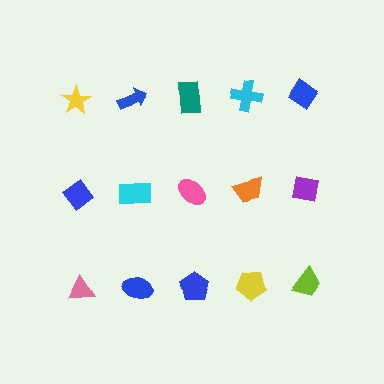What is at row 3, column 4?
A yellow pentagon.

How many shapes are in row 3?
5 shapes.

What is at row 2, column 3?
A pink ellipse.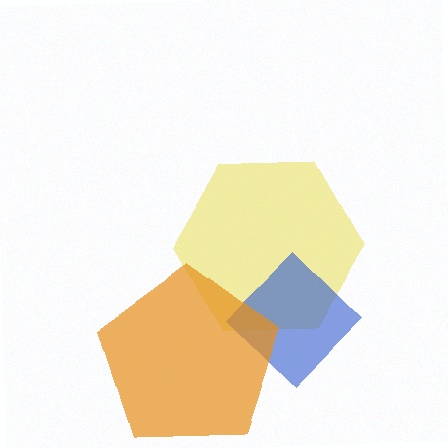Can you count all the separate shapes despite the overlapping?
Yes, there are 3 separate shapes.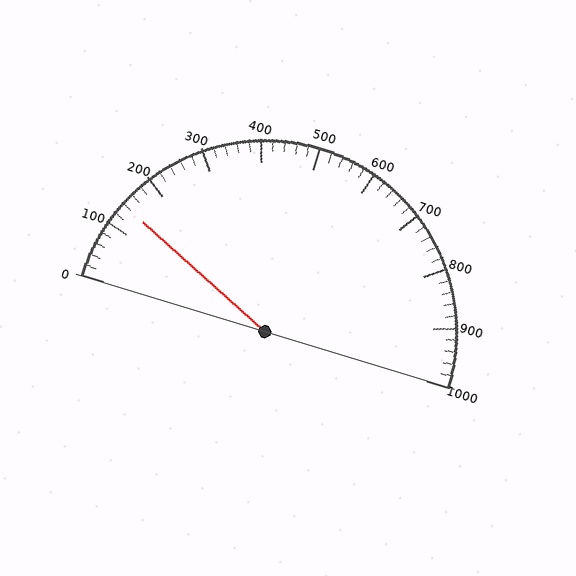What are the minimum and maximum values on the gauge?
The gauge ranges from 0 to 1000.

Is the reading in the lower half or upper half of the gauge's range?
The reading is in the lower half of the range (0 to 1000).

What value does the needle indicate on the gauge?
The needle indicates approximately 140.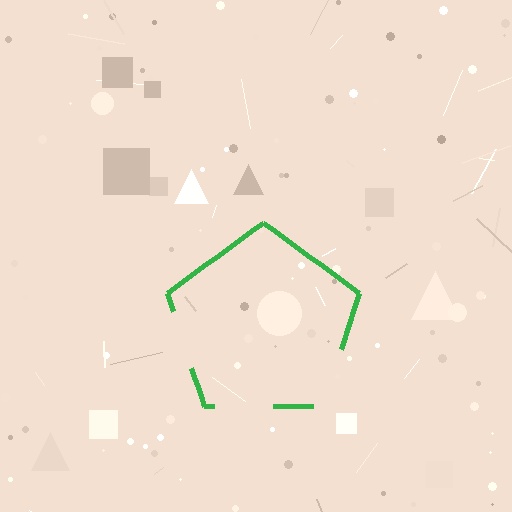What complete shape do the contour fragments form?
The contour fragments form a pentagon.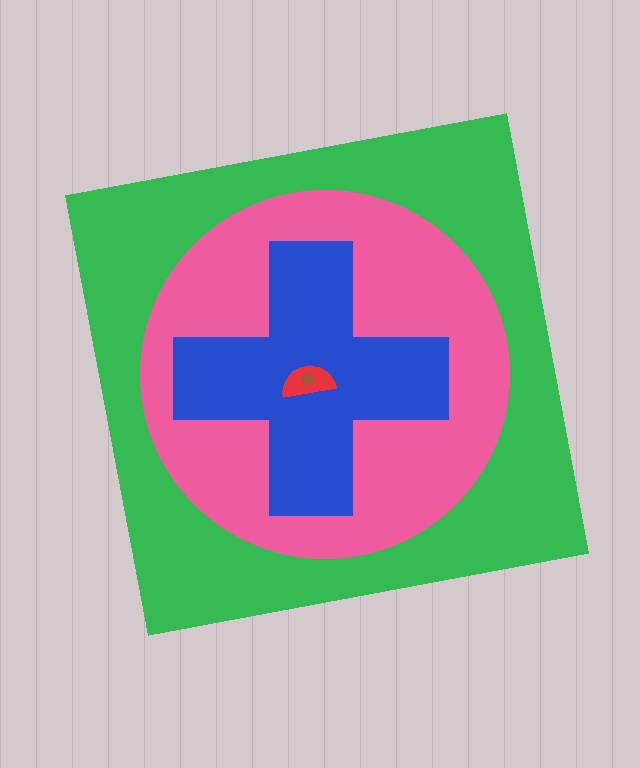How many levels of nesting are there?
5.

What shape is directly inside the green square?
The pink circle.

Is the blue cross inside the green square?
Yes.